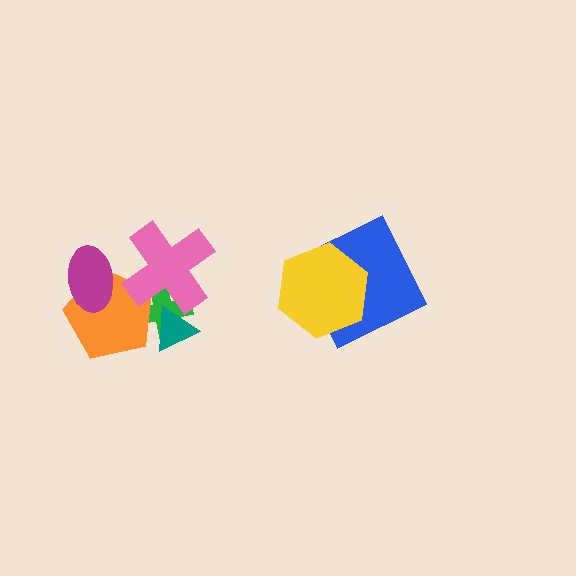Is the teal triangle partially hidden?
Yes, it is partially covered by another shape.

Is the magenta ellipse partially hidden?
No, no other shape covers it.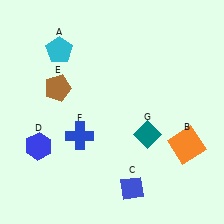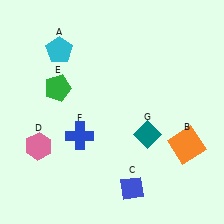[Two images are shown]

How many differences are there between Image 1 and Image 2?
There are 2 differences between the two images.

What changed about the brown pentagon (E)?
In Image 1, E is brown. In Image 2, it changed to green.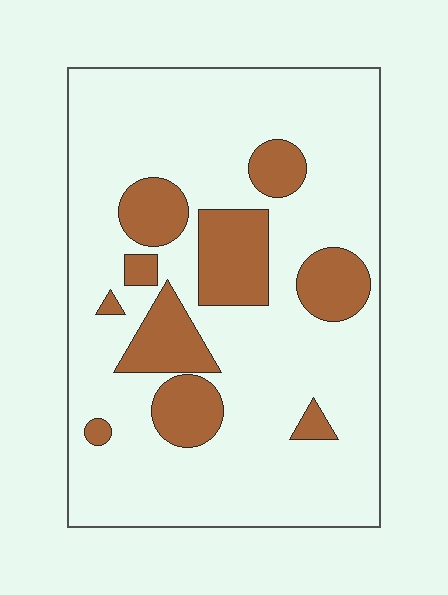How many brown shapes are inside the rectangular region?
10.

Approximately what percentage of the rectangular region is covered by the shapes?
Approximately 20%.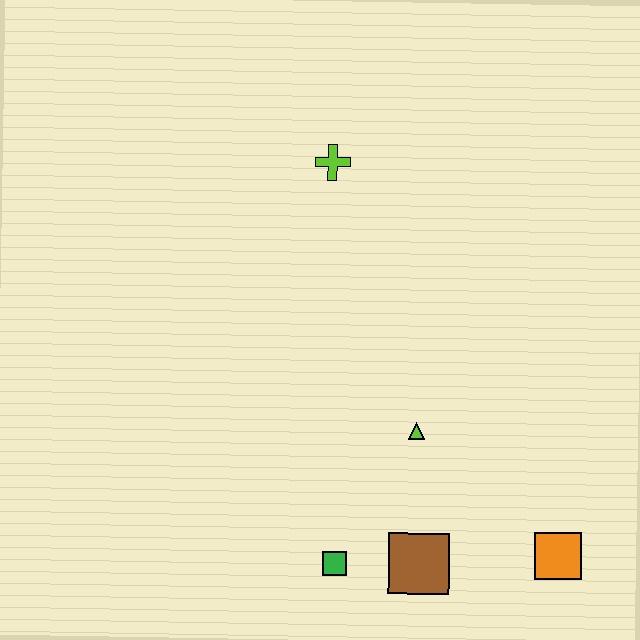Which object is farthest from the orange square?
The lime cross is farthest from the orange square.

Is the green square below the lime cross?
Yes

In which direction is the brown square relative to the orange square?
The brown square is to the left of the orange square.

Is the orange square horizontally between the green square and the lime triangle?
No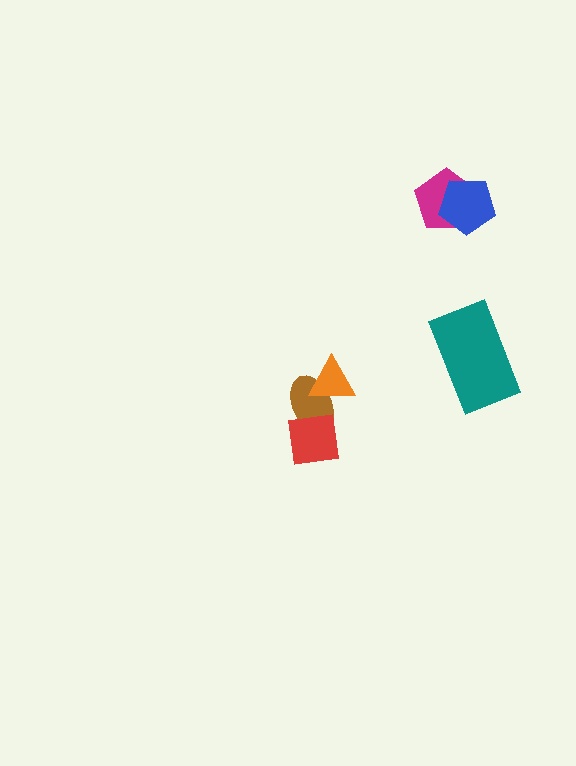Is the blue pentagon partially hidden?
No, no other shape covers it.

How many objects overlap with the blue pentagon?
1 object overlaps with the blue pentagon.